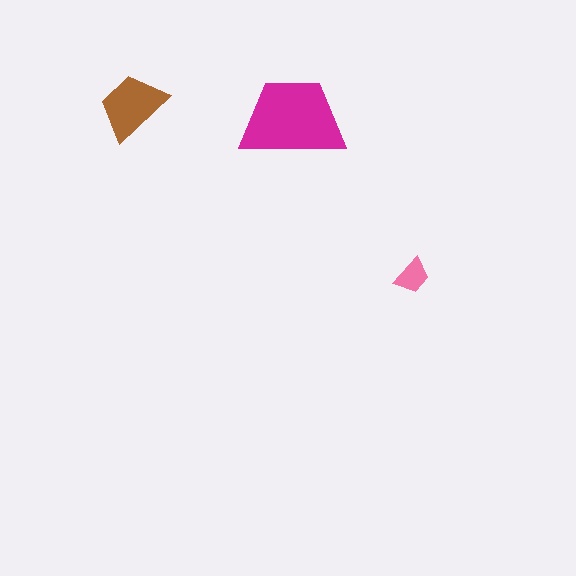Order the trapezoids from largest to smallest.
the magenta one, the brown one, the pink one.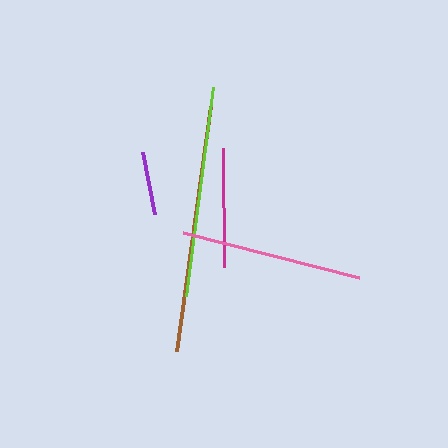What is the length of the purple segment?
The purple segment is approximately 64 pixels long.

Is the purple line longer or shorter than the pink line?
The pink line is longer than the purple line.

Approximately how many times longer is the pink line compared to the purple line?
The pink line is approximately 2.9 times the length of the purple line.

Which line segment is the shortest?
The purple line is the shortest at approximately 64 pixels.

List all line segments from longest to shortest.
From longest to shortest: brown, lime, pink, magenta, purple.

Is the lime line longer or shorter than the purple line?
The lime line is longer than the purple line.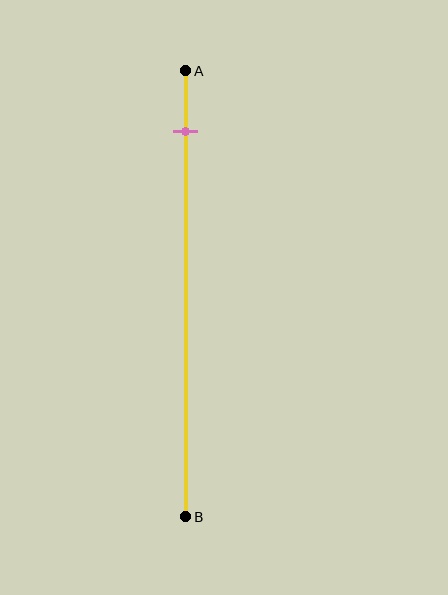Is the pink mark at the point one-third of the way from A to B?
No, the mark is at about 15% from A, not at the 33% one-third point.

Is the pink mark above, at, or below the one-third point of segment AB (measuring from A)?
The pink mark is above the one-third point of segment AB.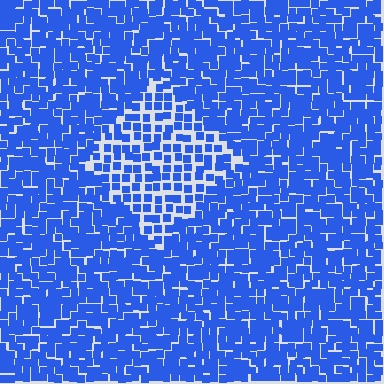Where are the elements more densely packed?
The elements are more densely packed outside the diamond boundary.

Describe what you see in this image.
The image contains small blue elements arranged at two different densities. A diamond-shaped region is visible where the elements are less densely packed than the surrounding area.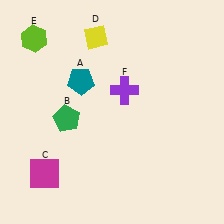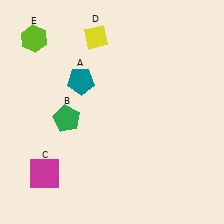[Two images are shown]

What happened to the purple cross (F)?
The purple cross (F) was removed in Image 2. It was in the top-right area of Image 1.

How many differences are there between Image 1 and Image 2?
There is 1 difference between the two images.